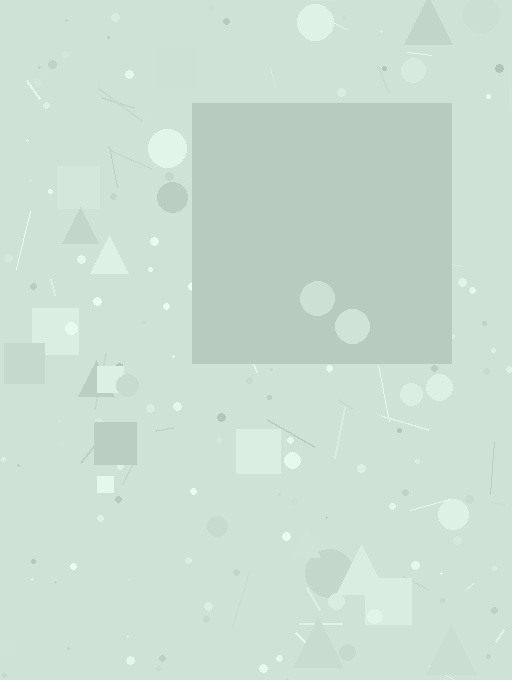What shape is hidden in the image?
A square is hidden in the image.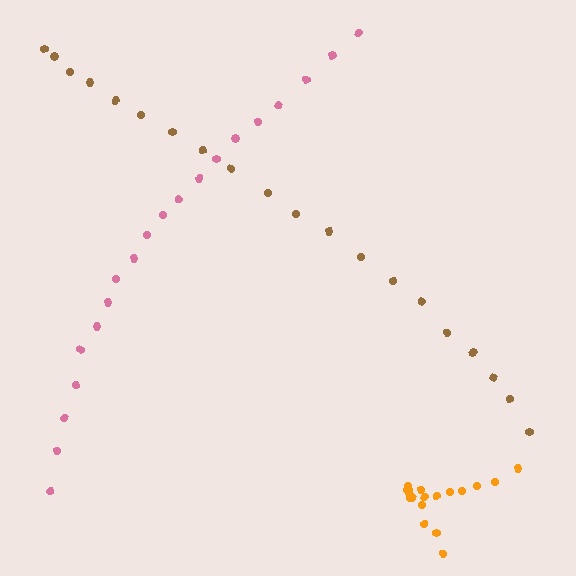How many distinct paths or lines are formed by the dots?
There are 3 distinct paths.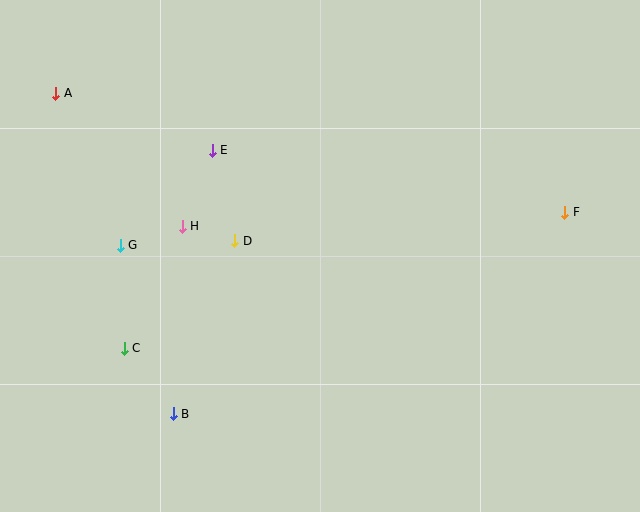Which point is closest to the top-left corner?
Point A is closest to the top-left corner.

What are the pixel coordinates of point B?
Point B is at (173, 414).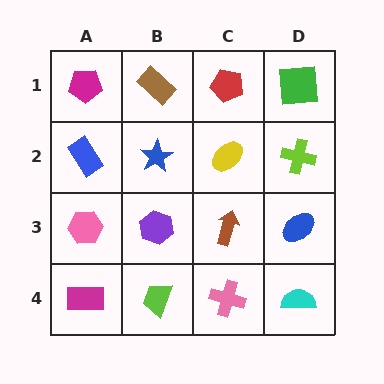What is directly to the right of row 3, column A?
A purple hexagon.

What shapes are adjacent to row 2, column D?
A green square (row 1, column D), a blue ellipse (row 3, column D), a yellow ellipse (row 2, column C).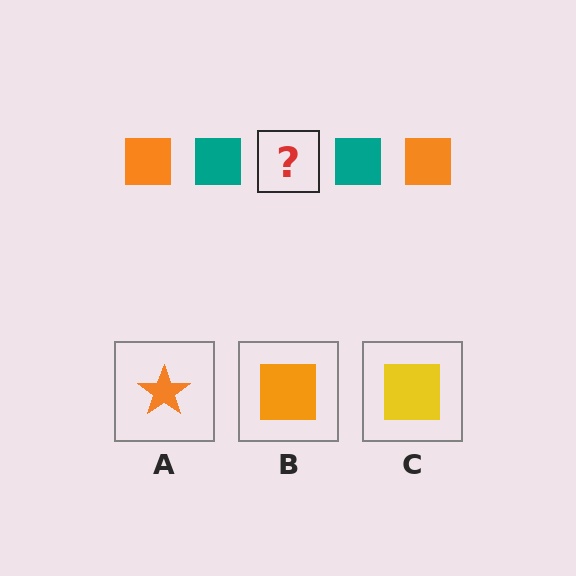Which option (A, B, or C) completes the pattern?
B.